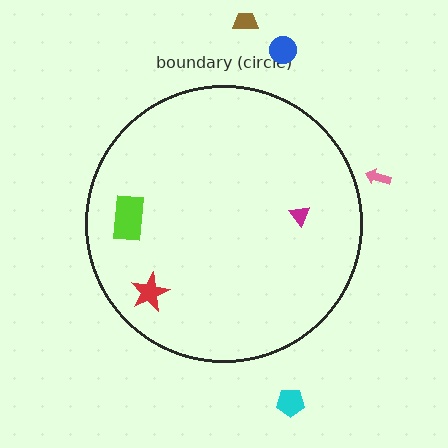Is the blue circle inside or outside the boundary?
Outside.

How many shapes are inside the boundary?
3 inside, 4 outside.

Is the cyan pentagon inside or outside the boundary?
Outside.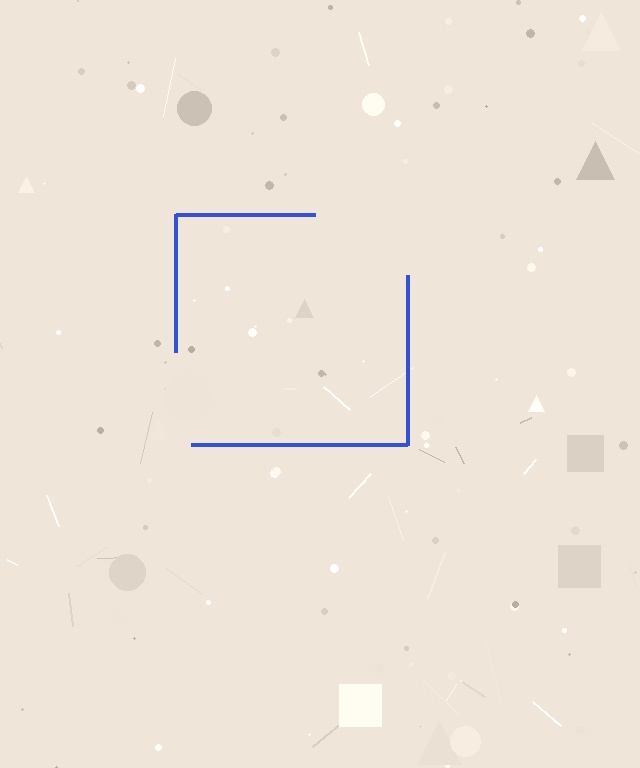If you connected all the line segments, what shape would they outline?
They would outline a square.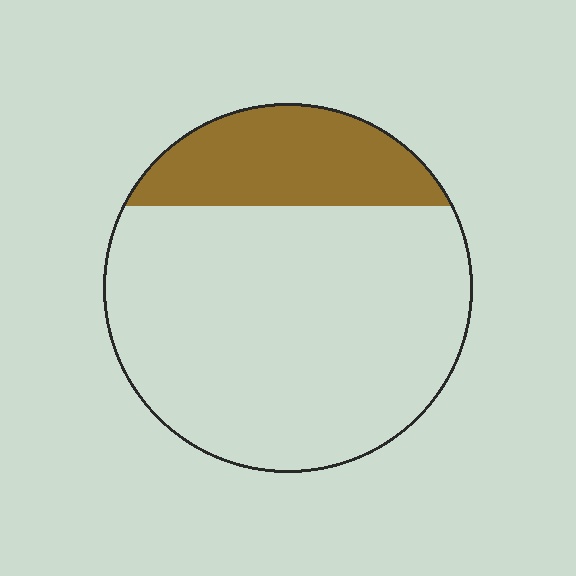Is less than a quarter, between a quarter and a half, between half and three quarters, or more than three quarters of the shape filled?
Less than a quarter.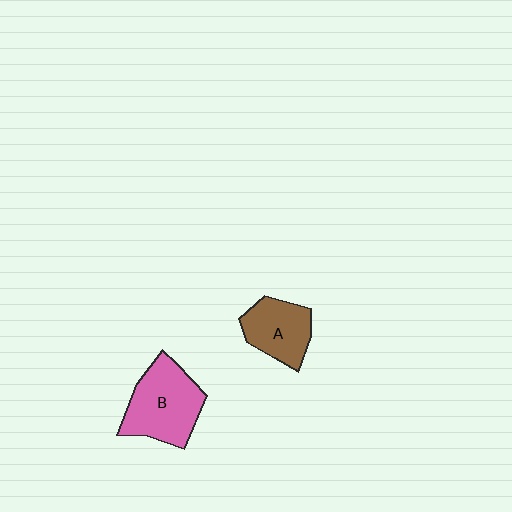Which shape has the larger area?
Shape B (pink).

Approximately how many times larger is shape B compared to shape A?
Approximately 1.4 times.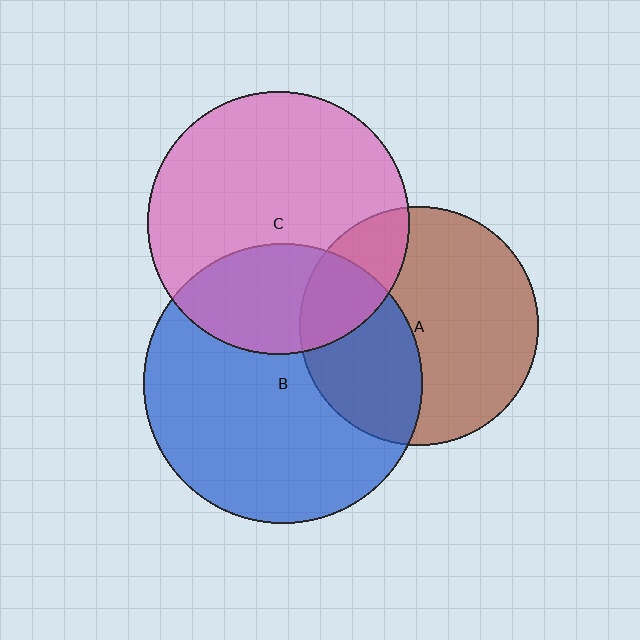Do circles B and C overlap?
Yes.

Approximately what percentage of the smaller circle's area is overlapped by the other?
Approximately 30%.